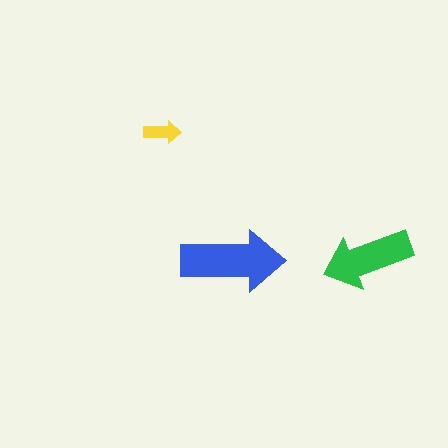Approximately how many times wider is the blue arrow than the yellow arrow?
About 3 times wider.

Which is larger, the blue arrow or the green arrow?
The blue one.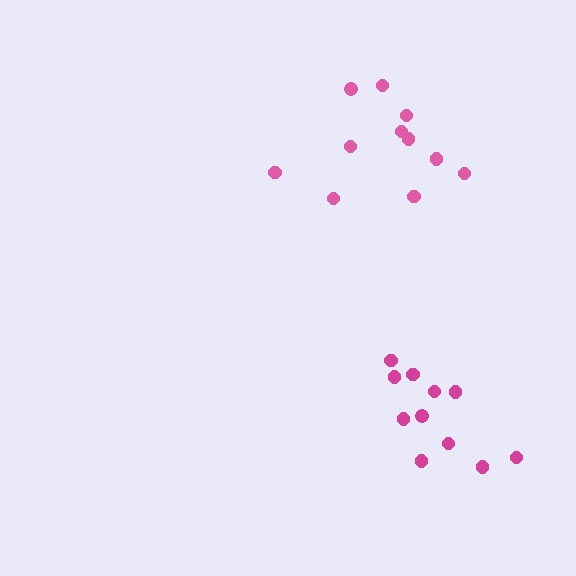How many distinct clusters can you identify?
There are 2 distinct clusters.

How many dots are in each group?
Group 1: 11 dots, Group 2: 11 dots (22 total).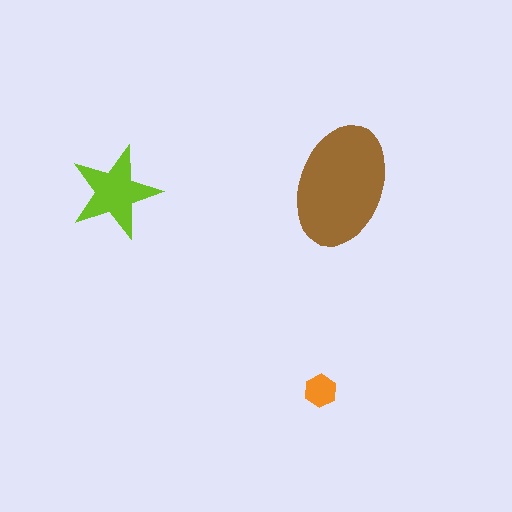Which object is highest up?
The brown ellipse is topmost.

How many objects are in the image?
There are 3 objects in the image.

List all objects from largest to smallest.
The brown ellipse, the lime star, the orange hexagon.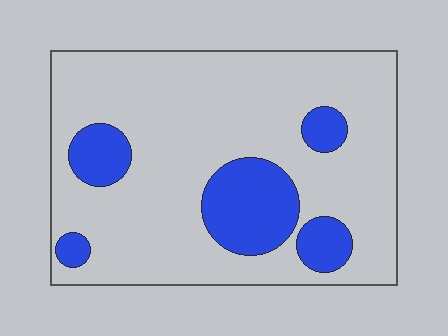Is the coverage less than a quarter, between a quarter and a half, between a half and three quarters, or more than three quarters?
Less than a quarter.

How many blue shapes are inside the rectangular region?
5.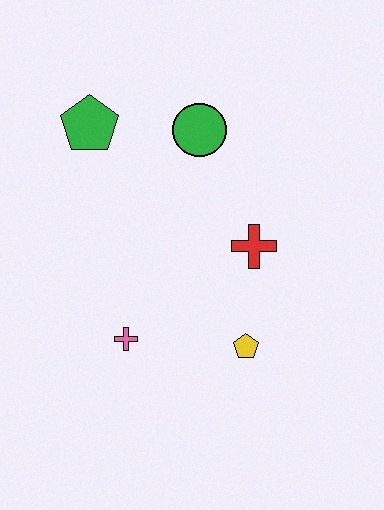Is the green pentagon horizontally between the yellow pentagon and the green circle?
No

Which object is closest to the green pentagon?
The green circle is closest to the green pentagon.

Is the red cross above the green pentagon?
No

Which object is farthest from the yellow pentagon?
The green pentagon is farthest from the yellow pentagon.